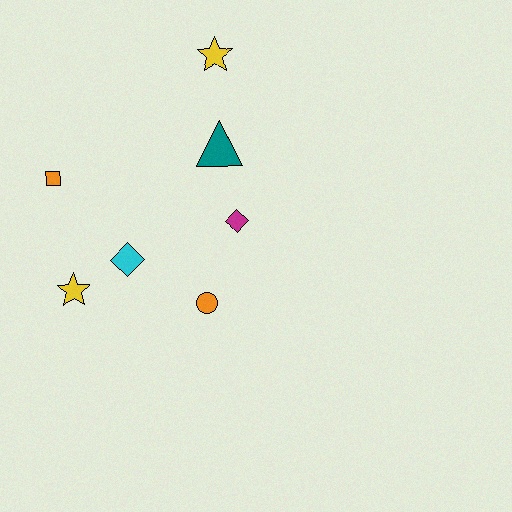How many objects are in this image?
There are 7 objects.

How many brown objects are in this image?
There are no brown objects.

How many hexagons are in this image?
There are no hexagons.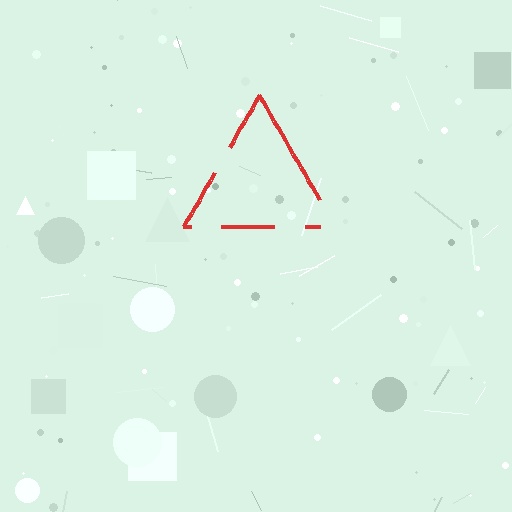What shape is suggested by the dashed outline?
The dashed outline suggests a triangle.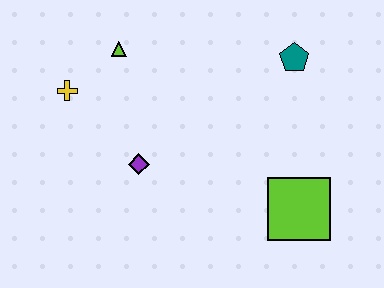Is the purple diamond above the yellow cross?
No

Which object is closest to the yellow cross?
The lime triangle is closest to the yellow cross.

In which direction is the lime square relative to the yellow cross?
The lime square is to the right of the yellow cross.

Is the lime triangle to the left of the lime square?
Yes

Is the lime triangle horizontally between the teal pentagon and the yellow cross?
Yes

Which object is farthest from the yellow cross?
The lime square is farthest from the yellow cross.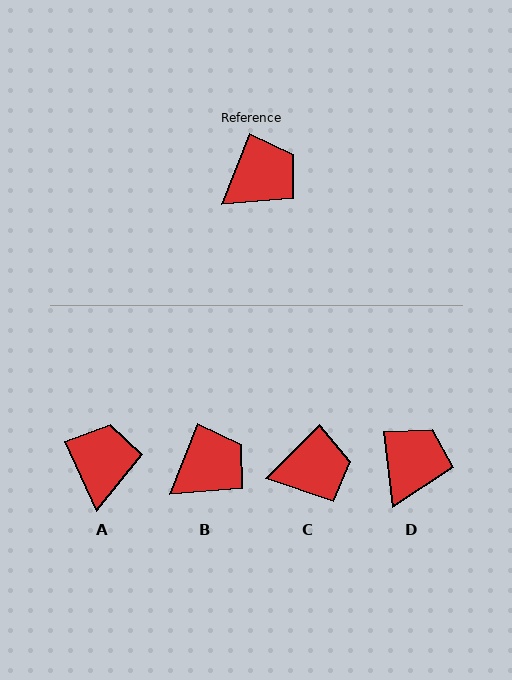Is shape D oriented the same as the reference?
No, it is off by about 28 degrees.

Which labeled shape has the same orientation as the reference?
B.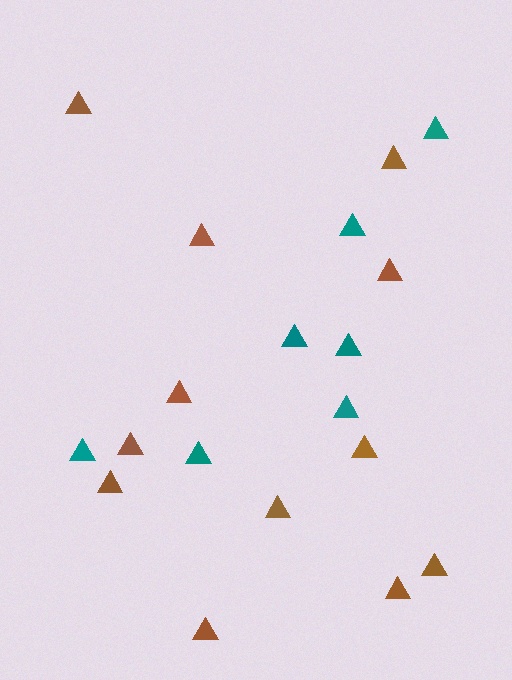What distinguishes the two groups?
There are 2 groups: one group of brown triangles (12) and one group of teal triangles (7).